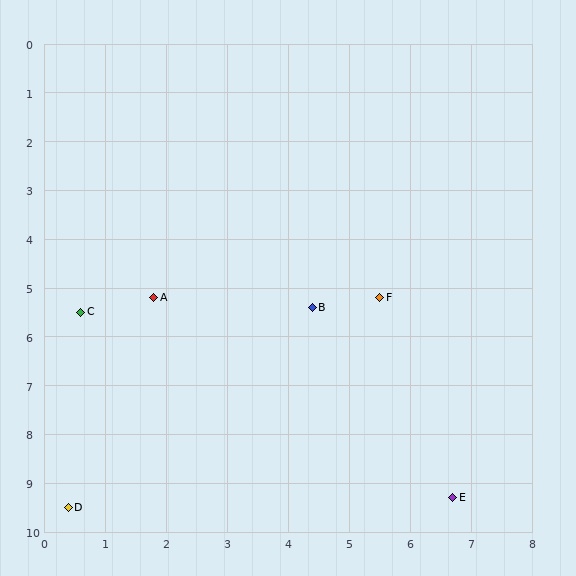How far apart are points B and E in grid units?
Points B and E are about 4.5 grid units apart.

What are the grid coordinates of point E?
Point E is at approximately (6.7, 9.3).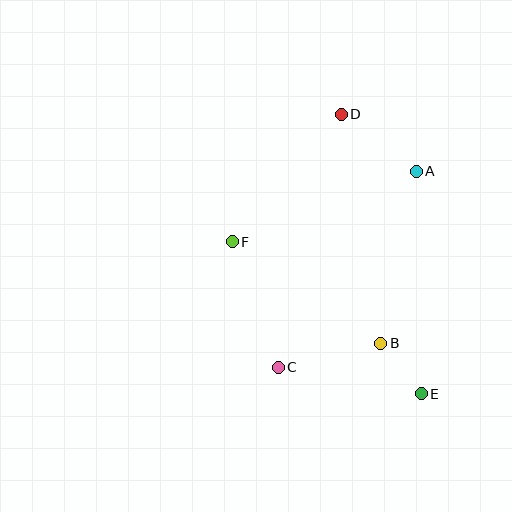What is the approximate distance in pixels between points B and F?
The distance between B and F is approximately 180 pixels.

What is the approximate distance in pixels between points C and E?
The distance between C and E is approximately 145 pixels.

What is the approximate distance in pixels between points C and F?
The distance between C and F is approximately 133 pixels.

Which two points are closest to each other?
Points B and E are closest to each other.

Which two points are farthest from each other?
Points D and E are farthest from each other.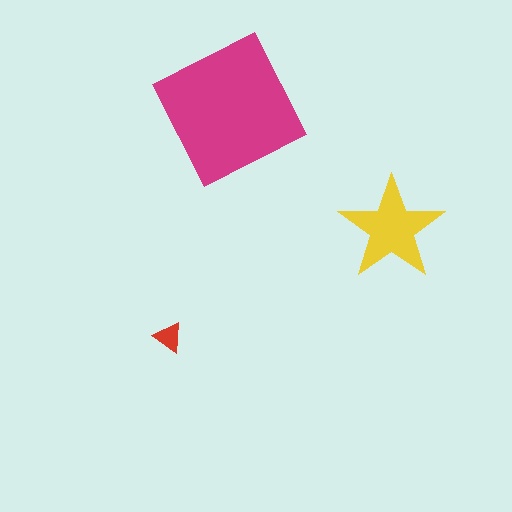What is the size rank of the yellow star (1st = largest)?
2nd.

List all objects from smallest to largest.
The red triangle, the yellow star, the magenta square.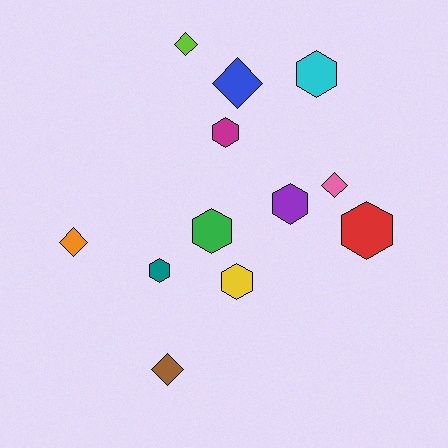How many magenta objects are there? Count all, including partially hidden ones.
There is 1 magenta object.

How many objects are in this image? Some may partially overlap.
There are 12 objects.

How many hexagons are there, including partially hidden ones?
There are 7 hexagons.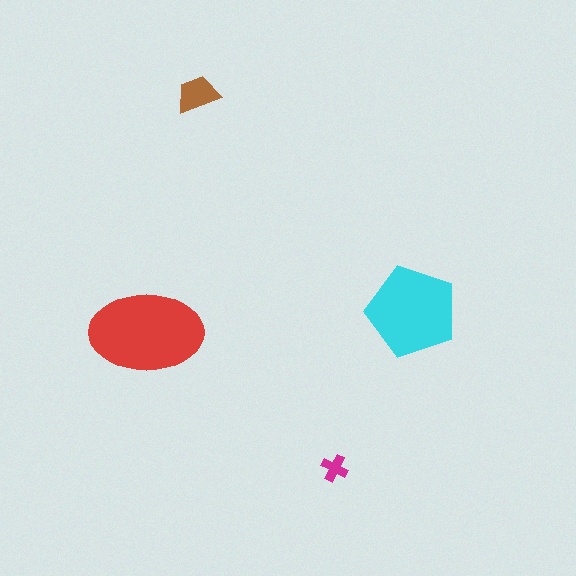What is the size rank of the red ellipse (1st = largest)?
1st.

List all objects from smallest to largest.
The magenta cross, the brown trapezoid, the cyan pentagon, the red ellipse.